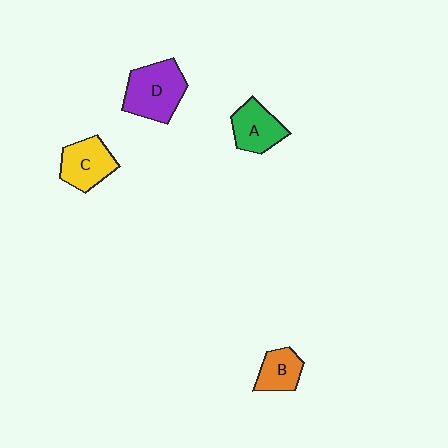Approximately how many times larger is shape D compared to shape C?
Approximately 1.3 times.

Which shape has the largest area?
Shape D (purple).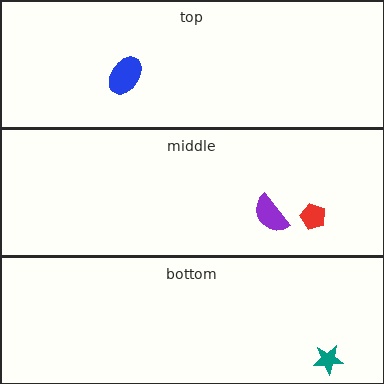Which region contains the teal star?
The bottom region.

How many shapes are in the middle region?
2.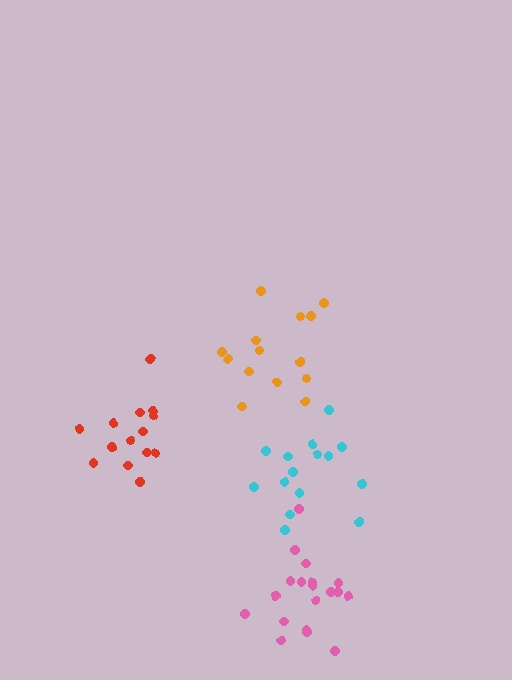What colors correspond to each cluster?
The clusters are colored: cyan, red, pink, orange.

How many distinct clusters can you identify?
There are 4 distinct clusters.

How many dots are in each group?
Group 1: 15 dots, Group 2: 14 dots, Group 3: 19 dots, Group 4: 14 dots (62 total).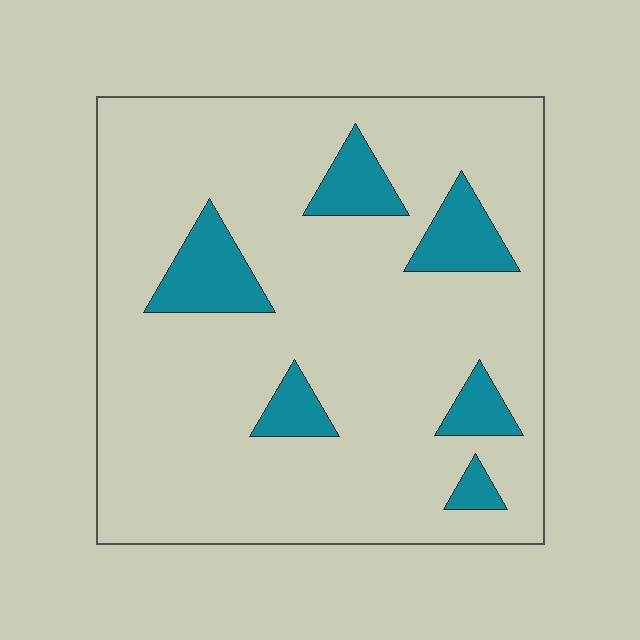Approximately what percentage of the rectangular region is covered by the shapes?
Approximately 15%.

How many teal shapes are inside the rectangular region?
6.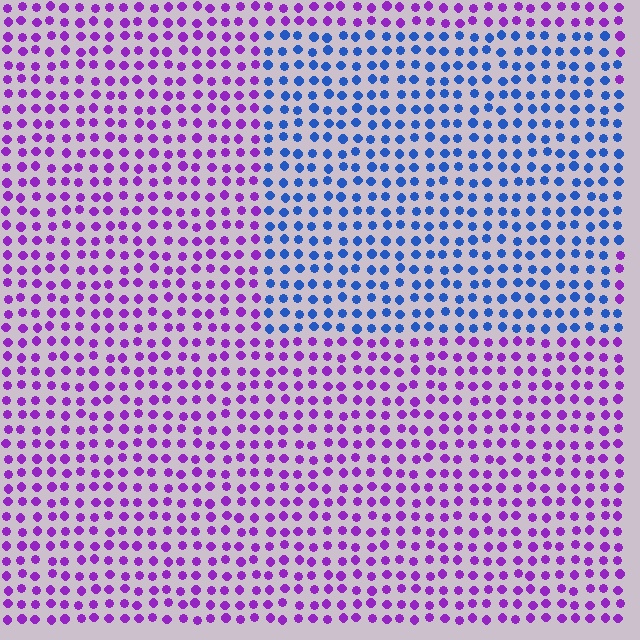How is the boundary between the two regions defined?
The boundary is defined purely by a slight shift in hue (about 63 degrees). Spacing, size, and orientation are identical on both sides.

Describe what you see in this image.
The image is filled with small purple elements in a uniform arrangement. A rectangle-shaped region is visible where the elements are tinted to a slightly different hue, forming a subtle color boundary.